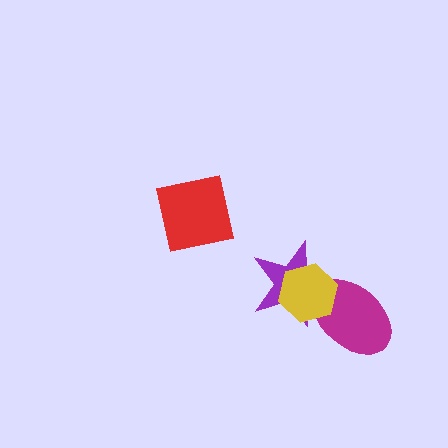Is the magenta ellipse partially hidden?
Yes, it is partially covered by another shape.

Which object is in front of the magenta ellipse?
The yellow hexagon is in front of the magenta ellipse.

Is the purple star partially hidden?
Yes, it is partially covered by another shape.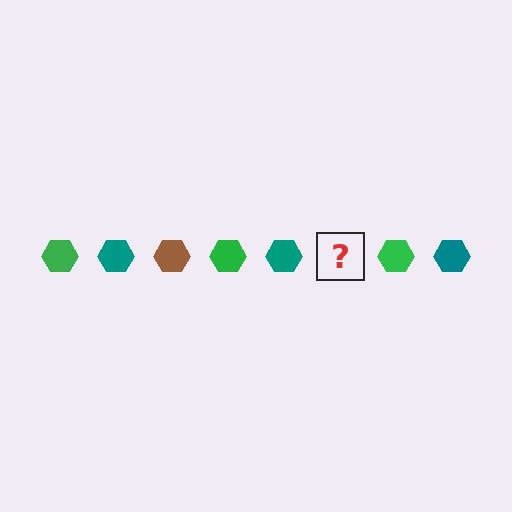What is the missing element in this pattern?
The missing element is a brown hexagon.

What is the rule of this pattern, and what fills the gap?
The rule is that the pattern cycles through green, teal, brown hexagons. The gap should be filled with a brown hexagon.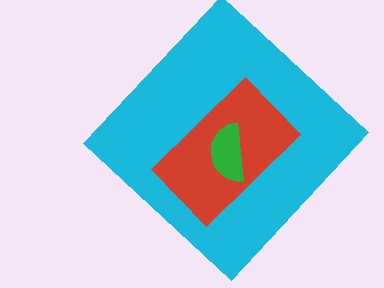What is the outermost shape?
The cyan diamond.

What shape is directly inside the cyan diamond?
The red rectangle.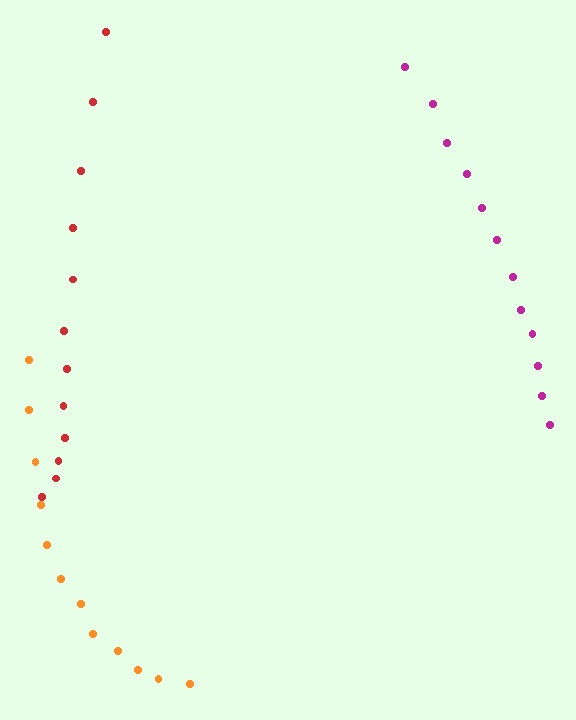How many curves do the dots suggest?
There are 3 distinct paths.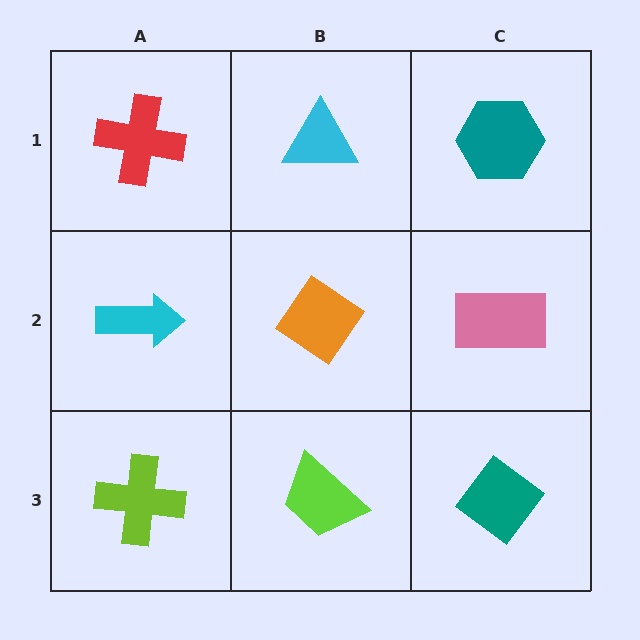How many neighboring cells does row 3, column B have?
3.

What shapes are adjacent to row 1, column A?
A cyan arrow (row 2, column A), a cyan triangle (row 1, column B).